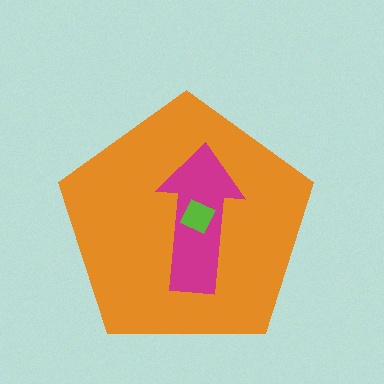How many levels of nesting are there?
3.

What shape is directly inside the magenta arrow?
The lime square.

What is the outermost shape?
The orange pentagon.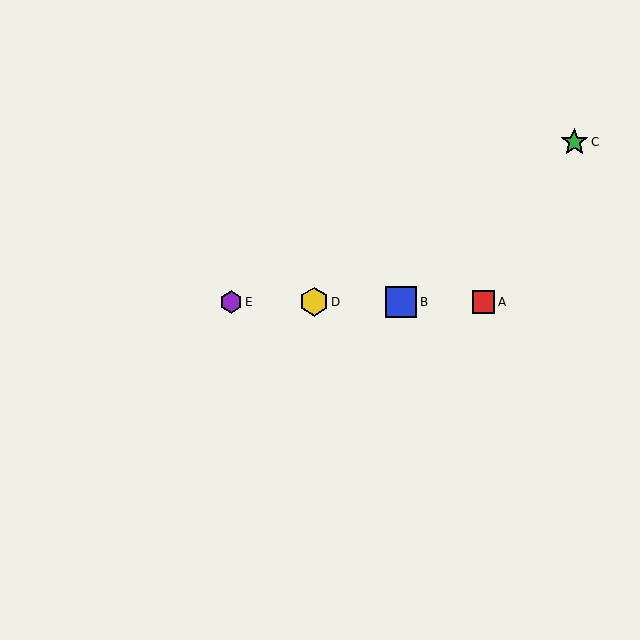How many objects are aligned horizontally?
4 objects (A, B, D, E) are aligned horizontally.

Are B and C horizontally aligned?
No, B is at y≈302 and C is at y≈142.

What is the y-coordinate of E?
Object E is at y≈302.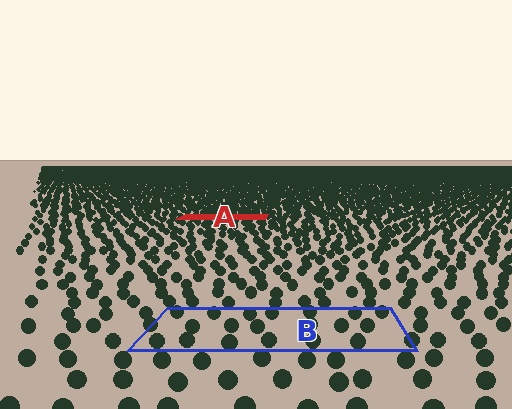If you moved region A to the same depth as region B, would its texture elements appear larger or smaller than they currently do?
They would appear larger. At a closer depth, the same texture elements are projected at a bigger on-screen size.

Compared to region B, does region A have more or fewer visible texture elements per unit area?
Region A has more texture elements per unit area — they are packed more densely because it is farther away.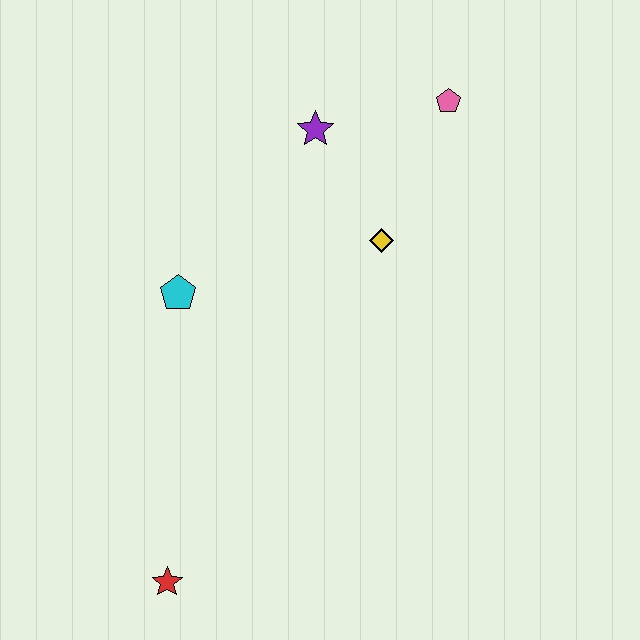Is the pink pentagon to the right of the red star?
Yes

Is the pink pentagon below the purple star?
No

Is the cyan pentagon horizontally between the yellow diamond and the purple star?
No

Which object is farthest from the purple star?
The red star is farthest from the purple star.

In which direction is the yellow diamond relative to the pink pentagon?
The yellow diamond is below the pink pentagon.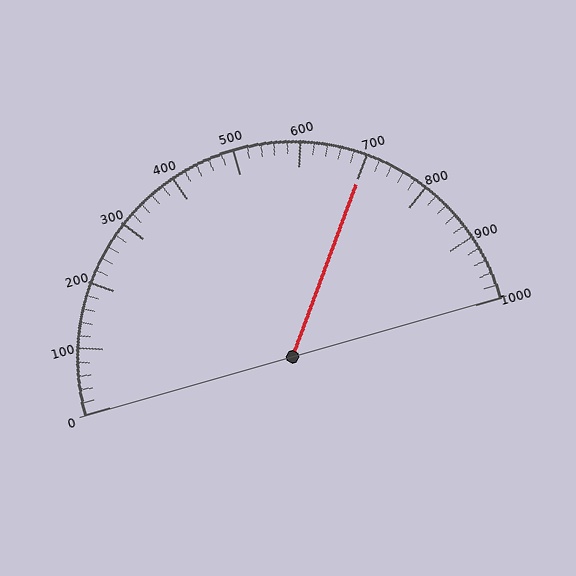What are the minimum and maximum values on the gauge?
The gauge ranges from 0 to 1000.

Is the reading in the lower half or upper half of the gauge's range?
The reading is in the upper half of the range (0 to 1000).